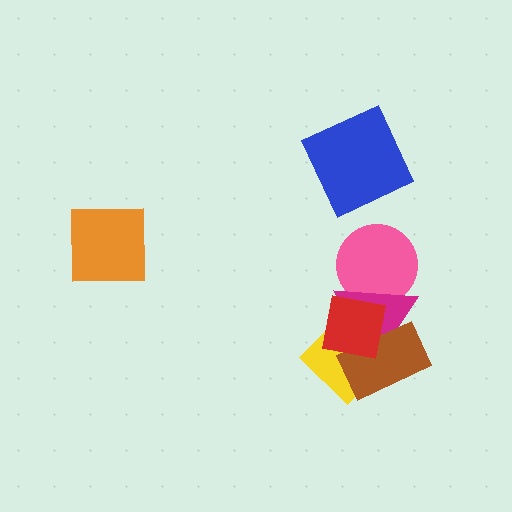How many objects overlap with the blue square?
0 objects overlap with the blue square.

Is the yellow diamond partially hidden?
Yes, it is partially covered by another shape.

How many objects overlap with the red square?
4 objects overlap with the red square.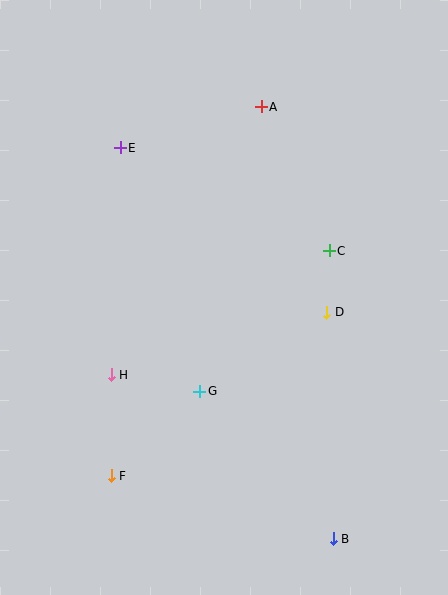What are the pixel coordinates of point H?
Point H is at (111, 375).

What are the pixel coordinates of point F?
Point F is at (111, 476).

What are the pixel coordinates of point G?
Point G is at (200, 391).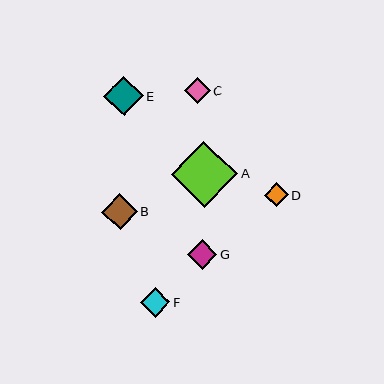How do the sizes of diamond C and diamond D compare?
Diamond C and diamond D are approximately the same size.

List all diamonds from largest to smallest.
From largest to smallest: A, E, B, G, F, C, D.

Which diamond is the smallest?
Diamond D is the smallest with a size of approximately 24 pixels.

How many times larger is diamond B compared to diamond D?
Diamond B is approximately 1.5 times the size of diamond D.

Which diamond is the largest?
Diamond A is the largest with a size of approximately 66 pixels.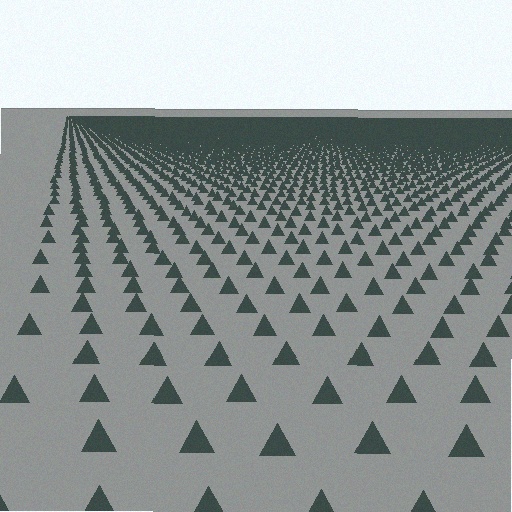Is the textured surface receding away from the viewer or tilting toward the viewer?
The surface is receding away from the viewer. Texture elements get smaller and denser toward the top.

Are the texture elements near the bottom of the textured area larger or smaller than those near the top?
Larger. Near the bottom, elements are closer to the viewer and appear at a bigger on-screen size.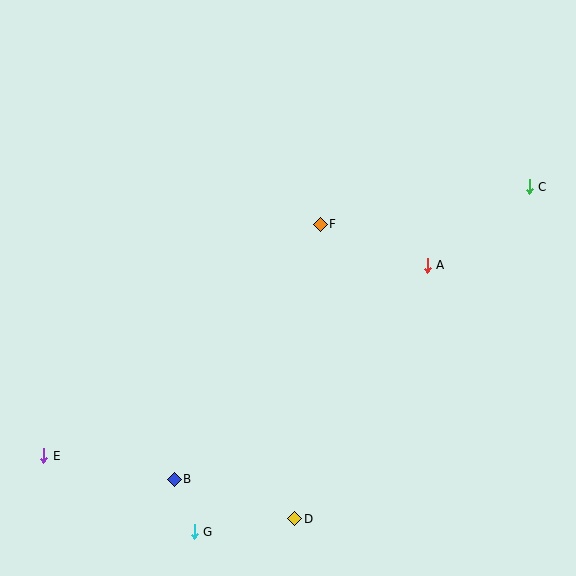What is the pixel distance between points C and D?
The distance between C and D is 406 pixels.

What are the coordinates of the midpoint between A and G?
The midpoint between A and G is at (311, 398).